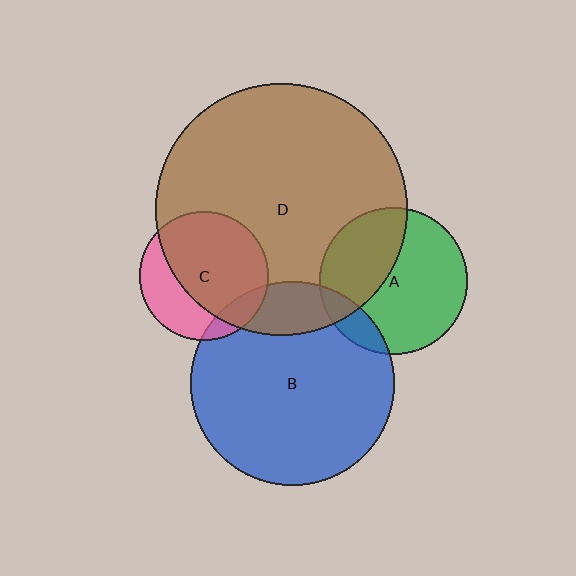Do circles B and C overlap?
Yes.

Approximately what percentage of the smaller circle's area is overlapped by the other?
Approximately 10%.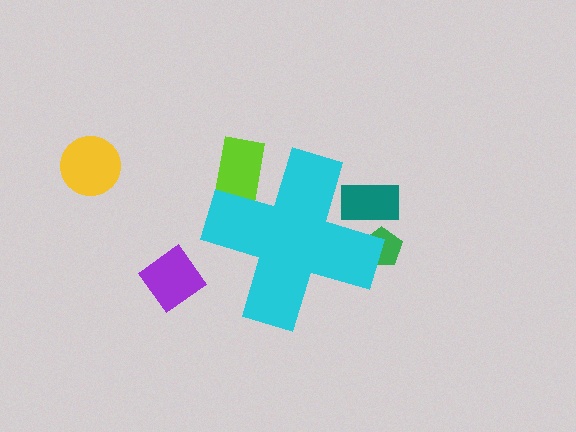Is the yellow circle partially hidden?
No, the yellow circle is fully visible.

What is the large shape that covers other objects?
A cyan cross.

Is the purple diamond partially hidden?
No, the purple diamond is fully visible.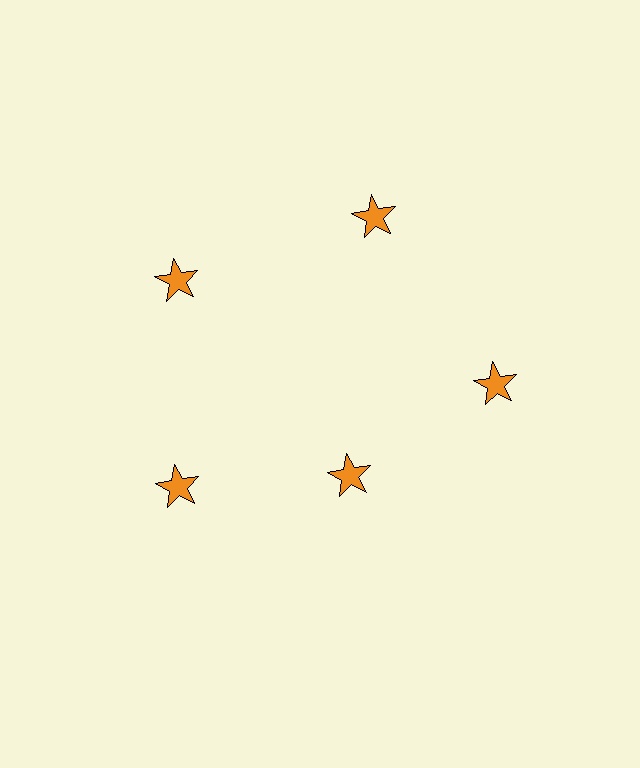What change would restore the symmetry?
The symmetry would be restored by moving it outward, back onto the ring so that all 5 stars sit at equal angles and equal distance from the center.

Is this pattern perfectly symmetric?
No. The 5 orange stars are arranged in a ring, but one element near the 5 o'clock position is pulled inward toward the center, breaking the 5-fold rotational symmetry.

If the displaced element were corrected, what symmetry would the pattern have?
It would have 5-fold rotational symmetry — the pattern would map onto itself every 72 degrees.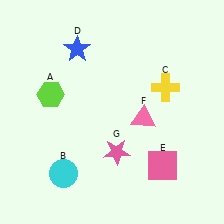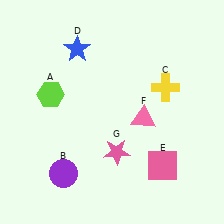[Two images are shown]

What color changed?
The circle (B) changed from cyan in Image 1 to purple in Image 2.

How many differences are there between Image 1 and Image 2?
There is 1 difference between the two images.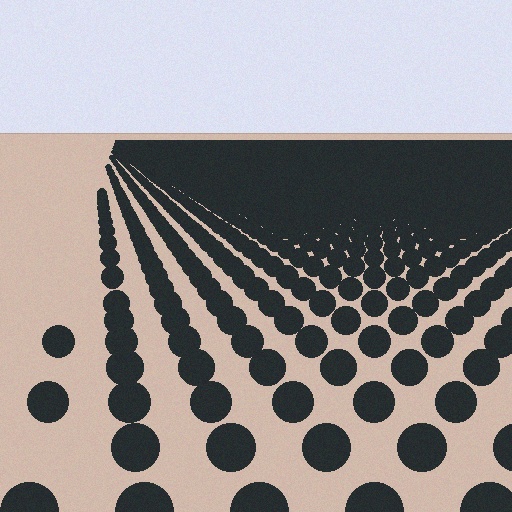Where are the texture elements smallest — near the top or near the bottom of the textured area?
Near the top.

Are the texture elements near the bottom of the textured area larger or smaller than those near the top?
Larger. Near the bottom, elements are closer to the viewer and appear at a bigger on-screen size.